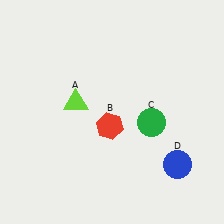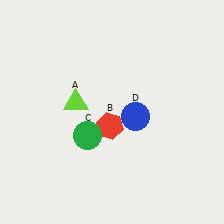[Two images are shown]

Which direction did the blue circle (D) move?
The blue circle (D) moved up.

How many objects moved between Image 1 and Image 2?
2 objects moved between the two images.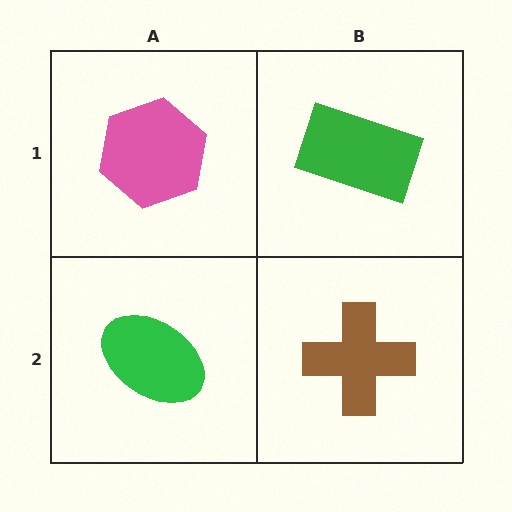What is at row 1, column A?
A pink hexagon.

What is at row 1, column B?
A green rectangle.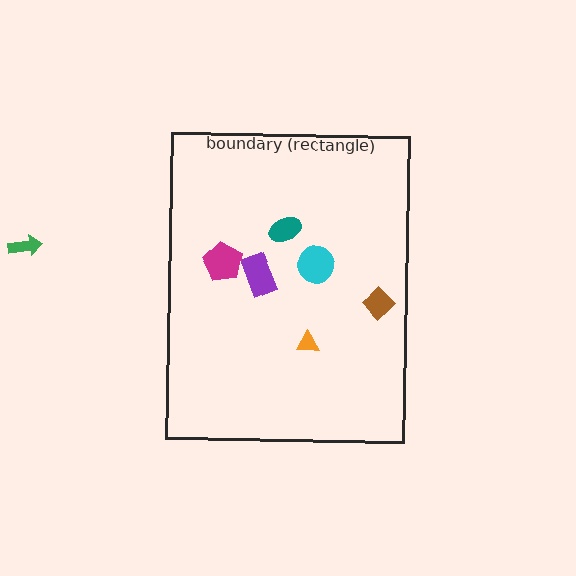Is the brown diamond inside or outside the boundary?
Inside.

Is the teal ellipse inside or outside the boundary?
Inside.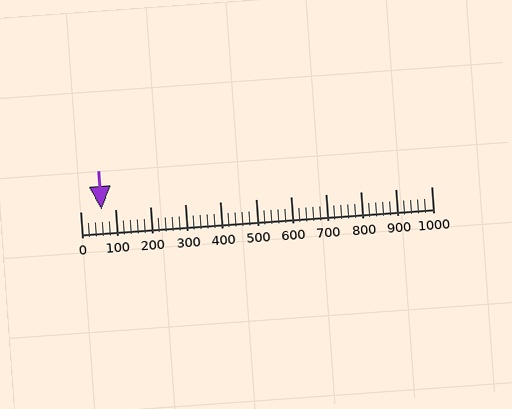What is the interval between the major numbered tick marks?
The major tick marks are spaced 100 units apart.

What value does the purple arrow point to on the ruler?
The purple arrow points to approximately 60.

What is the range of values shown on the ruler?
The ruler shows values from 0 to 1000.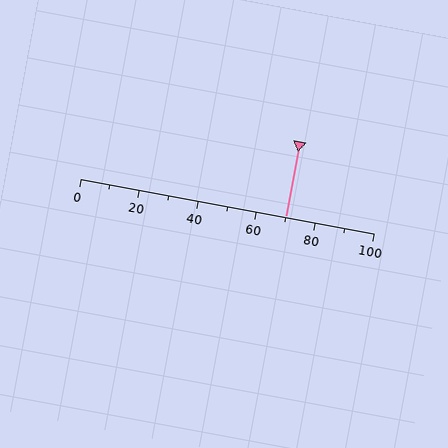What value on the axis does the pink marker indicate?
The marker indicates approximately 70.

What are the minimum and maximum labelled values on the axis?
The axis runs from 0 to 100.